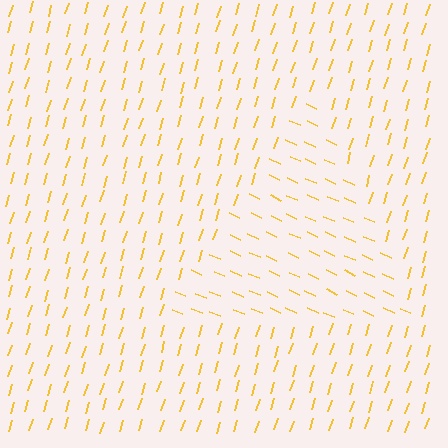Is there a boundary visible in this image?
Yes, there is a texture boundary formed by a change in line orientation.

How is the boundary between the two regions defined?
The boundary is defined purely by a change in line orientation (approximately 83 degrees difference). All lines are the same color and thickness.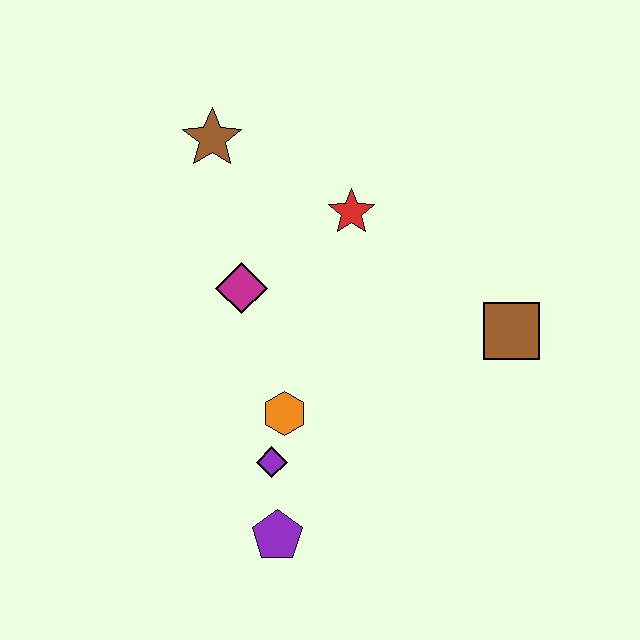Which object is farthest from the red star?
The purple pentagon is farthest from the red star.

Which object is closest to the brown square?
The red star is closest to the brown square.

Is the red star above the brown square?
Yes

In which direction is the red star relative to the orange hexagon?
The red star is above the orange hexagon.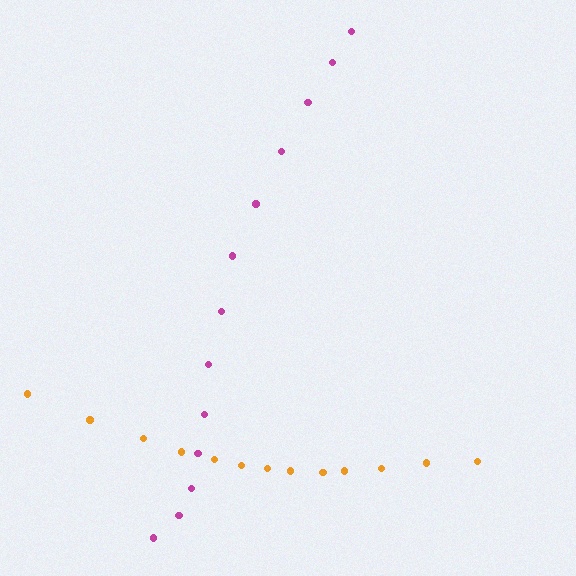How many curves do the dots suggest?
There are 2 distinct paths.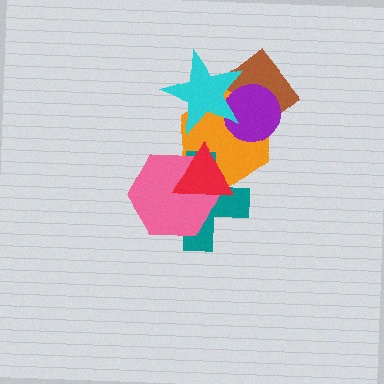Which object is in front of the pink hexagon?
The red triangle is in front of the pink hexagon.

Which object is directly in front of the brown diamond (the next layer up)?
The orange hexagon is directly in front of the brown diamond.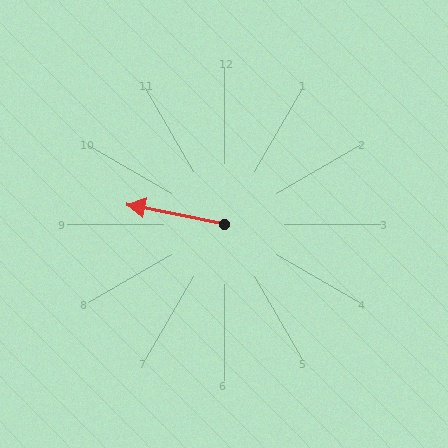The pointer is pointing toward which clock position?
Roughly 9 o'clock.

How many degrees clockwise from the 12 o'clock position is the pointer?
Approximately 282 degrees.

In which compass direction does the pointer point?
West.